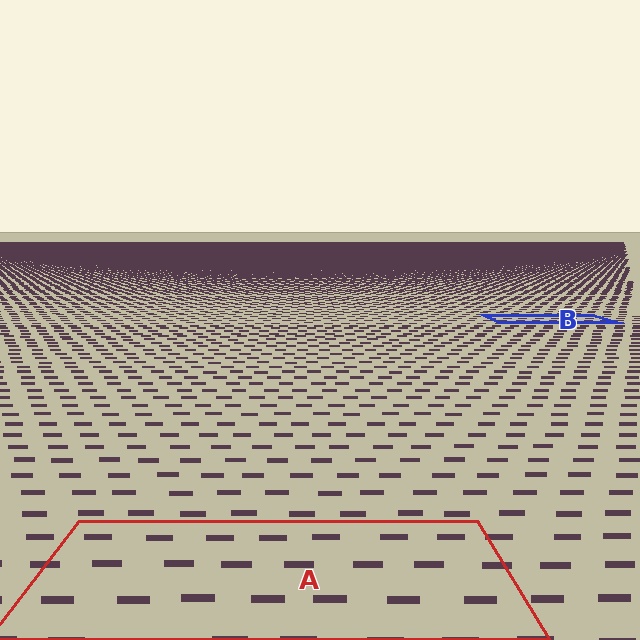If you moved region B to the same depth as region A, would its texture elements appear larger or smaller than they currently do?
They would appear larger. At a closer depth, the same texture elements are projected at a bigger on-screen size.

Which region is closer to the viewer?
Region A is closer. The texture elements there are larger and more spread out.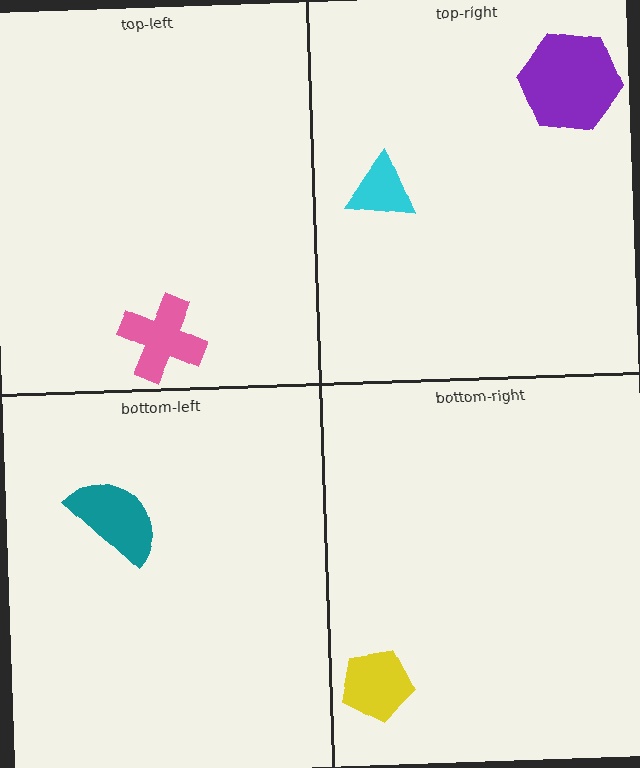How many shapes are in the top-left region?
1.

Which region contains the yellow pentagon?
The bottom-right region.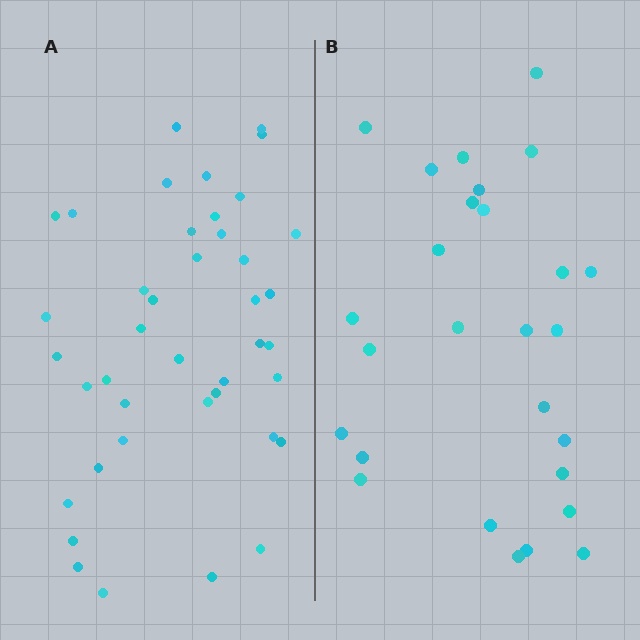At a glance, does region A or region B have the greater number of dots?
Region A (the left region) has more dots.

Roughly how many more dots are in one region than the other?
Region A has approximately 15 more dots than region B.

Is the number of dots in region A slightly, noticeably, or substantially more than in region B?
Region A has substantially more. The ratio is roughly 1.5 to 1.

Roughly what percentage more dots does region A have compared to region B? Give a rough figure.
About 50% more.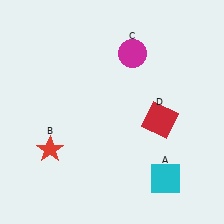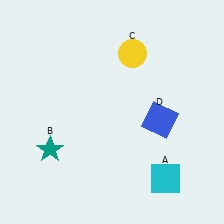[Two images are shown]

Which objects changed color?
B changed from red to teal. C changed from magenta to yellow. D changed from red to blue.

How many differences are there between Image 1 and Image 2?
There are 3 differences between the two images.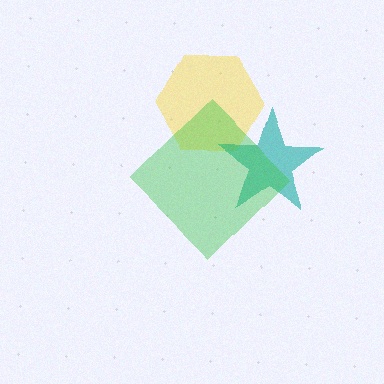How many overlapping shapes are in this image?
There are 3 overlapping shapes in the image.